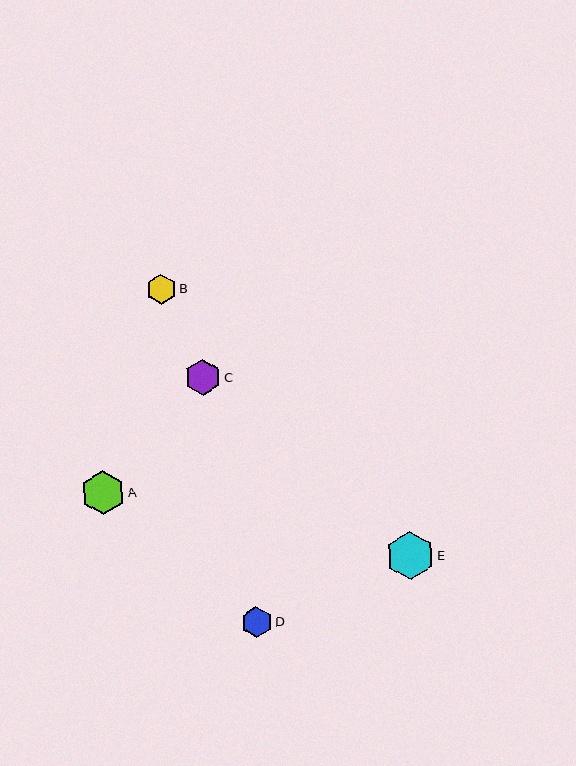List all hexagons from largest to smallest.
From largest to smallest: E, A, C, D, B.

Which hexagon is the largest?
Hexagon E is the largest with a size of approximately 48 pixels.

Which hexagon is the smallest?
Hexagon B is the smallest with a size of approximately 29 pixels.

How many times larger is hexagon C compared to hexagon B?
Hexagon C is approximately 1.2 times the size of hexagon B.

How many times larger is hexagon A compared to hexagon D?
Hexagon A is approximately 1.4 times the size of hexagon D.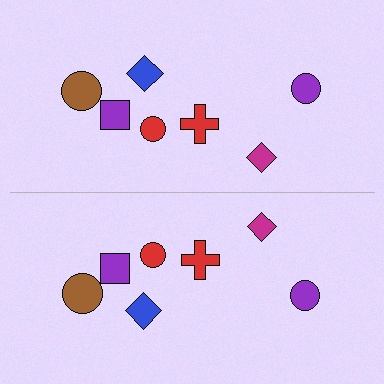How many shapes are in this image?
There are 14 shapes in this image.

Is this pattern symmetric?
Yes, this pattern has bilateral (reflection) symmetry.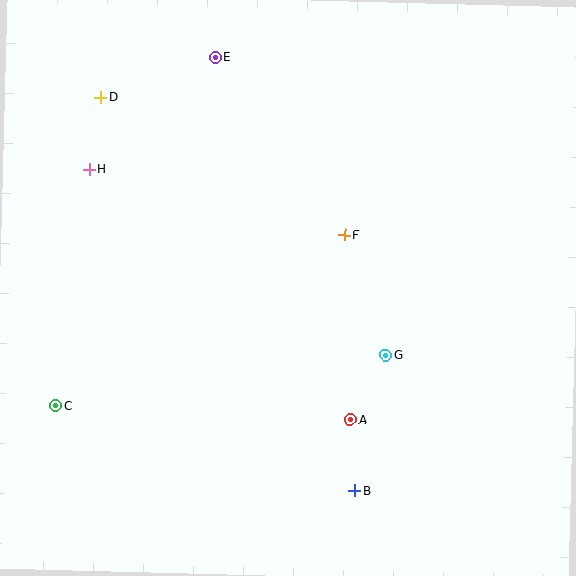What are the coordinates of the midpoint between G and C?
The midpoint between G and C is at (221, 380).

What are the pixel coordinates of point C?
Point C is at (55, 406).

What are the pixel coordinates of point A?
Point A is at (350, 420).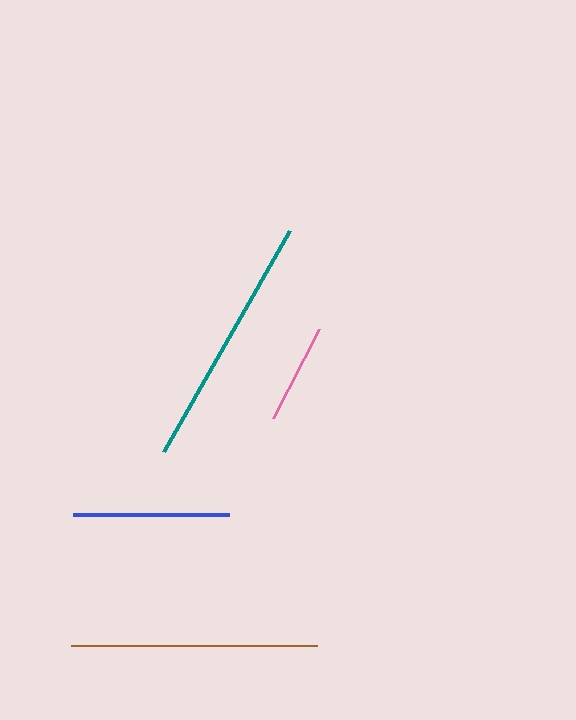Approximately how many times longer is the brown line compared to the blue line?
The brown line is approximately 1.6 times the length of the blue line.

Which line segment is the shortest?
The pink line is the shortest at approximately 100 pixels.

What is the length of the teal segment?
The teal segment is approximately 255 pixels long.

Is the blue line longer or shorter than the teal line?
The teal line is longer than the blue line.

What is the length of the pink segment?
The pink segment is approximately 100 pixels long.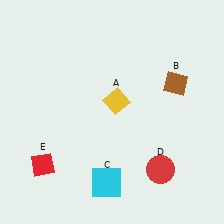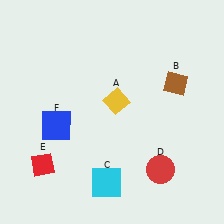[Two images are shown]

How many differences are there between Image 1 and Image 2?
There is 1 difference between the two images.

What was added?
A blue square (F) was added in Image 2.